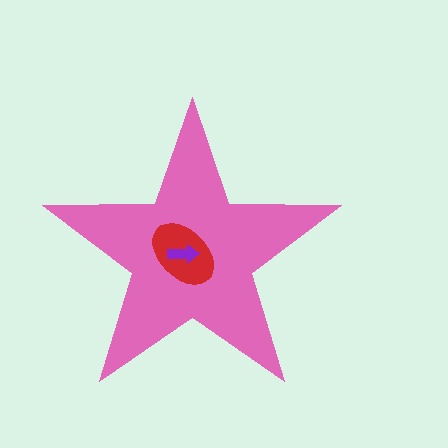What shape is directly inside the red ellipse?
The purple arrow.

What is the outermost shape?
The pink star.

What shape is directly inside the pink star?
The red ellipse.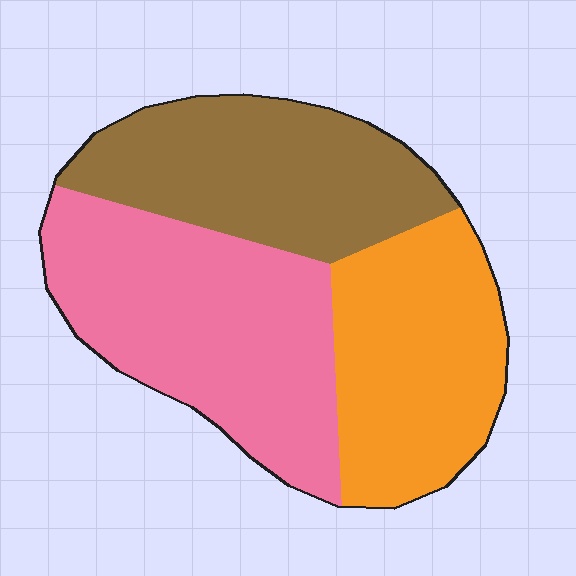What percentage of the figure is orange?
Orange covers about 30% of the figure.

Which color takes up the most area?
Pink, at roughly 40%.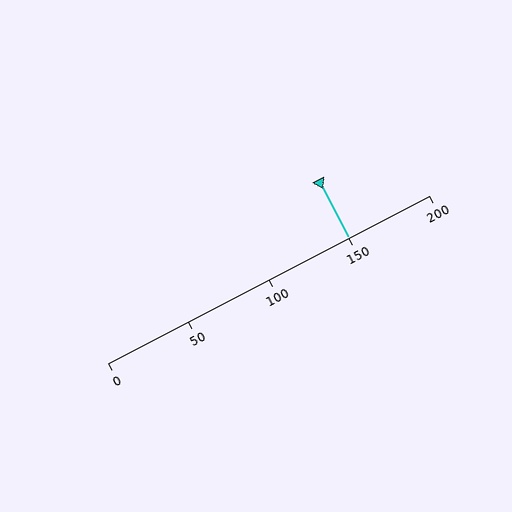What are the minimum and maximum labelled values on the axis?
The axis runs from 0 to 200.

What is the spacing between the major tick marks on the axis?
The major ticks are spaced 50 apart.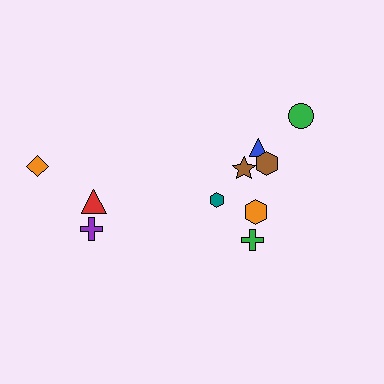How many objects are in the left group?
There are 3 objects.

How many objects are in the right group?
There are 7 objects.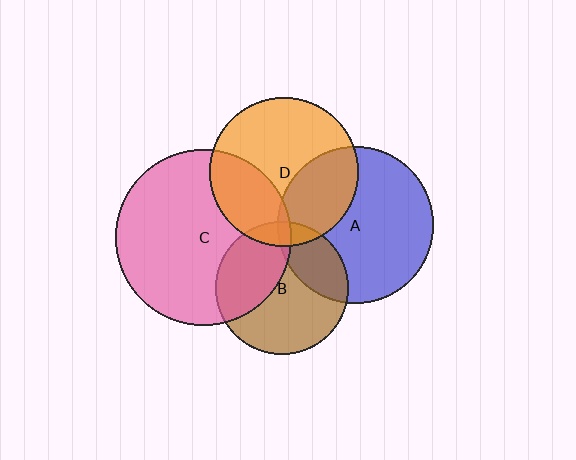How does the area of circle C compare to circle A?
Approximately 1.3 times.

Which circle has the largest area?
Circle C (pink).